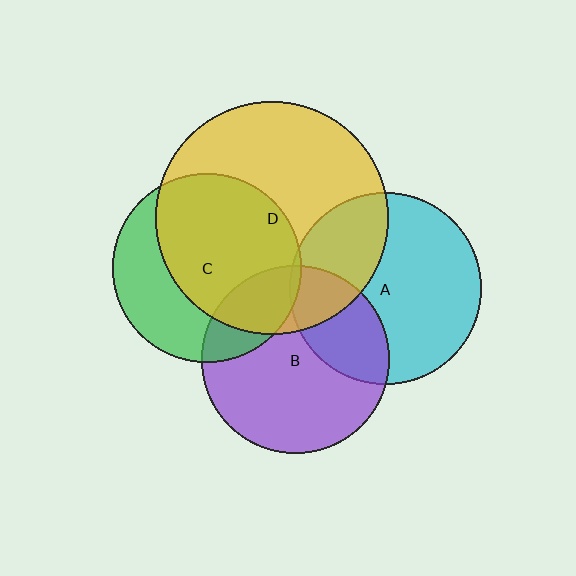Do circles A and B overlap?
Yes.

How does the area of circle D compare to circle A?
Approximately 1.5 times.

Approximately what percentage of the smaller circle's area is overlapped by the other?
Approximately 30%.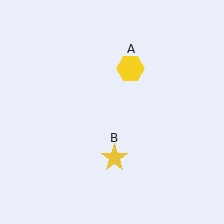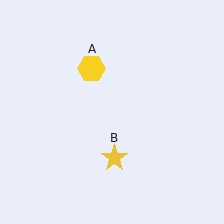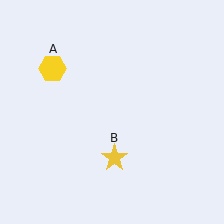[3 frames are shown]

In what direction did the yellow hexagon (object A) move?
The yellow hexagon (object A) moved left.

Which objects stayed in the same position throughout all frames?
Yellow star (object B) remained stationary.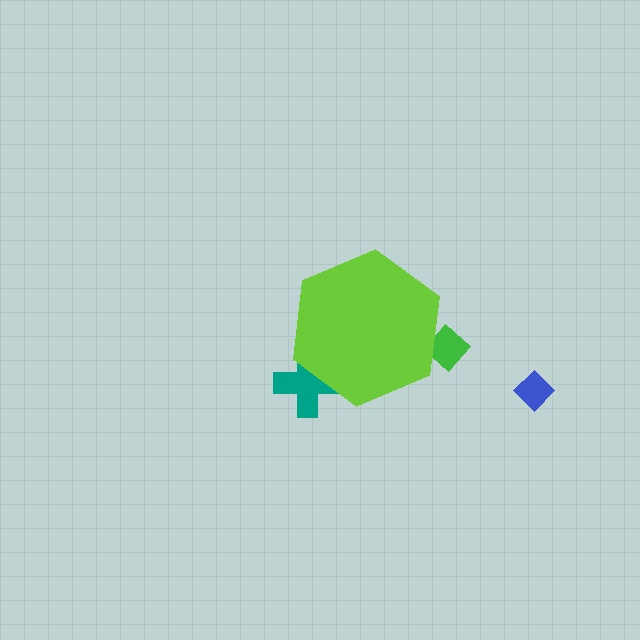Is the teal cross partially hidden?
Yes, the teal cross is partially hidden behind the lime hexagon.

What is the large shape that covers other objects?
A lime hexagon.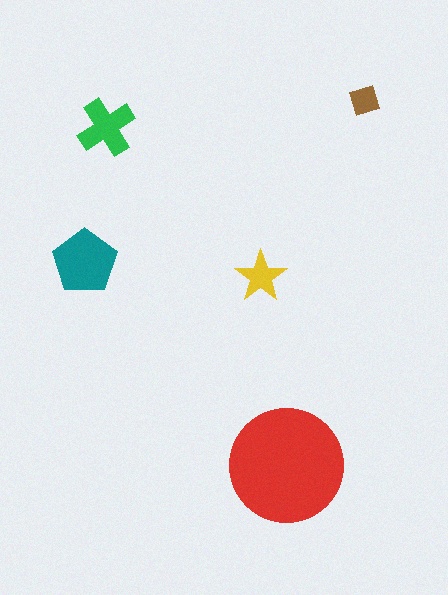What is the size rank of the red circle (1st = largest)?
1st.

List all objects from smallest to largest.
The brown diamond, the yellow star, the green cross, the teal pentagon, the red circle.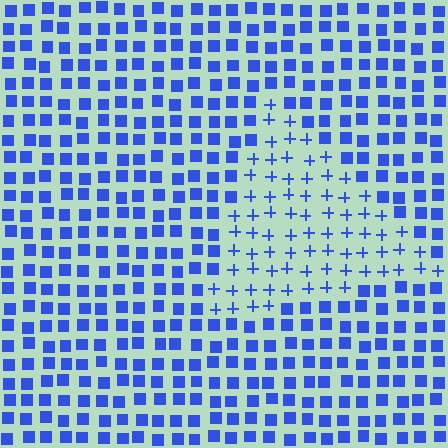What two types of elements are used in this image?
The image uses plus signs inside the triangle region and squares outside it.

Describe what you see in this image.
The image is filled with small blue elements arranged in a uniform grid. A triangle-shaped region contains plus signs, while the surrounding area contains squares. The boundary is defined purely by the change in element shape.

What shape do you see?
I see a triangle.